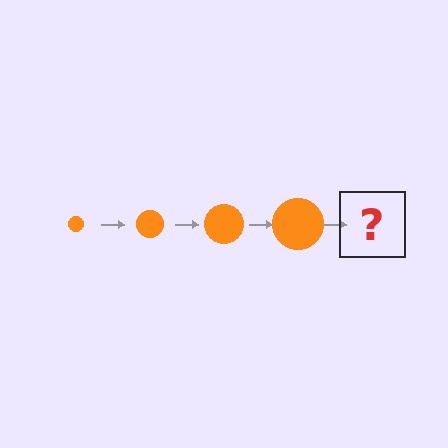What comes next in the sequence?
The next element should be an orange circle, larger than the previous one.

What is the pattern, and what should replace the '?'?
The pattern is that the circle gets progressively larger each step. The '?' should be an orange circle, larger than the previous one.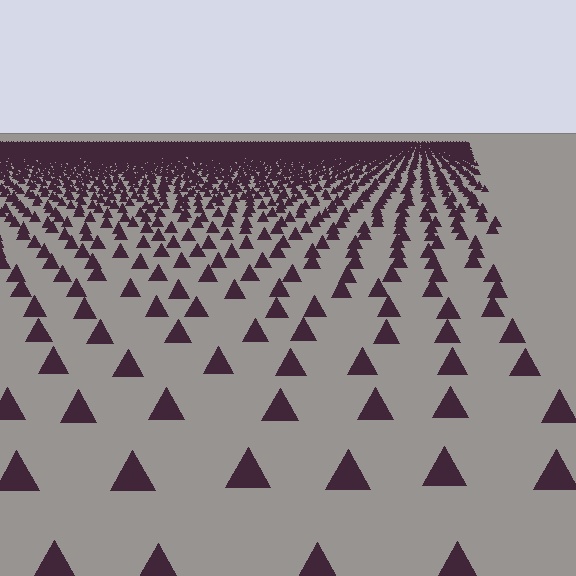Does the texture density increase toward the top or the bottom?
Density increases toward the top.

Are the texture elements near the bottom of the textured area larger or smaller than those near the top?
Larger. Near the bottom, elements are closer to the viewer and appear at a bigger on-screen size.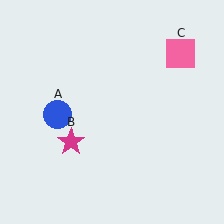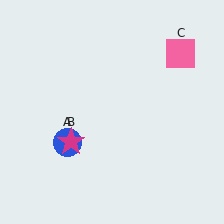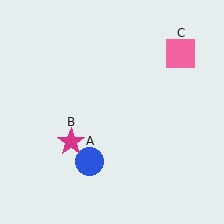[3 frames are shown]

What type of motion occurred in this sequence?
The blue circle (object A) rotated counterclockwise around the center of the scene.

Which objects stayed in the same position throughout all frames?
Magenta star (object B) and pink square (object C) remained stationary.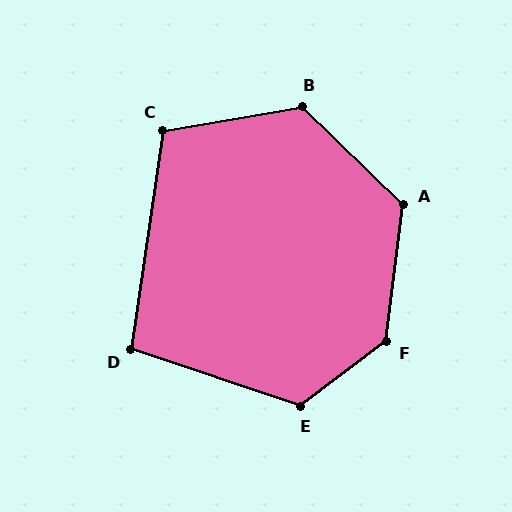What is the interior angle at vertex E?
Approximately 125 degrees (obtuse).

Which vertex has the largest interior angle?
F, at approximately 134 degrees.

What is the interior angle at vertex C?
Approximately 108 degrees (obtuse).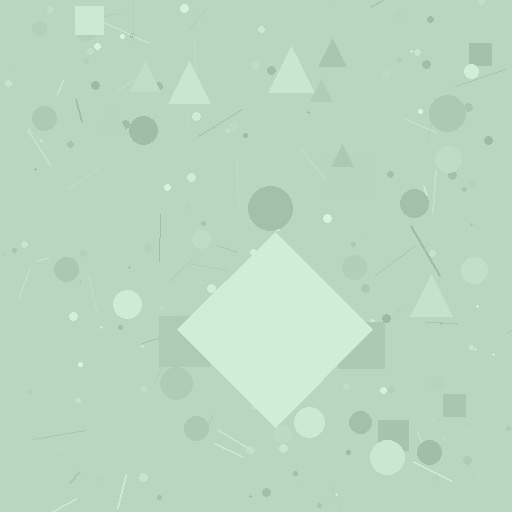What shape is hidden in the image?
A diamond is hidden in the image.